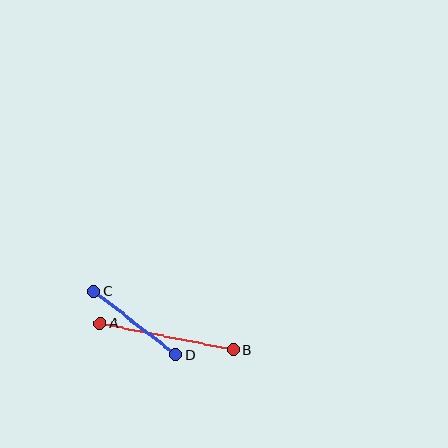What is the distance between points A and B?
The distance is approximately 135 pixels.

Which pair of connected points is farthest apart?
Points A and B are farthest apart.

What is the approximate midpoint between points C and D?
The midpoint is at approximately (135, 323) pixels.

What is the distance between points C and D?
The distance is approximately 103 pixels.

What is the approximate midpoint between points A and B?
The midpoint is at approximately (167, 336) pixels.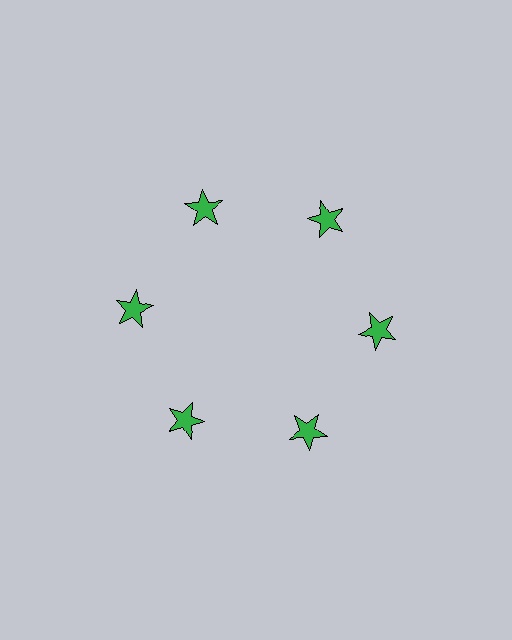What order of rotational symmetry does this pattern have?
This pattern has 6-fold rotational symmetry.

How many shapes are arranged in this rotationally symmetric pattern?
There are 6 shapes, arranged in 6 groups of 1.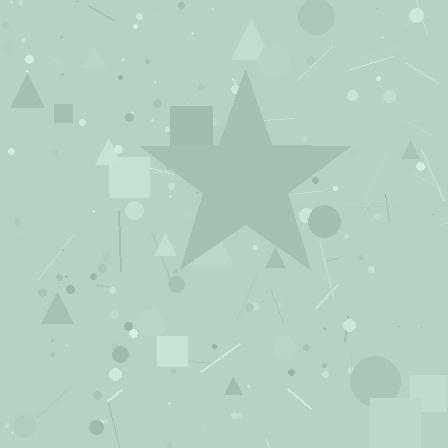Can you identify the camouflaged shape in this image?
The camouflaged shape is a star.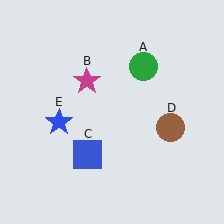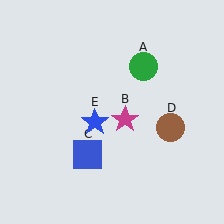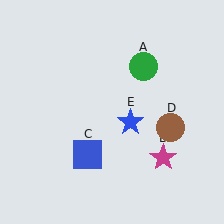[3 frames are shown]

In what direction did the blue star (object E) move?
The blue star (object E) moved right.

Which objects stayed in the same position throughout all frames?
Green circle (object A) and blue square (object C) and brown circle (object D) remained stationary.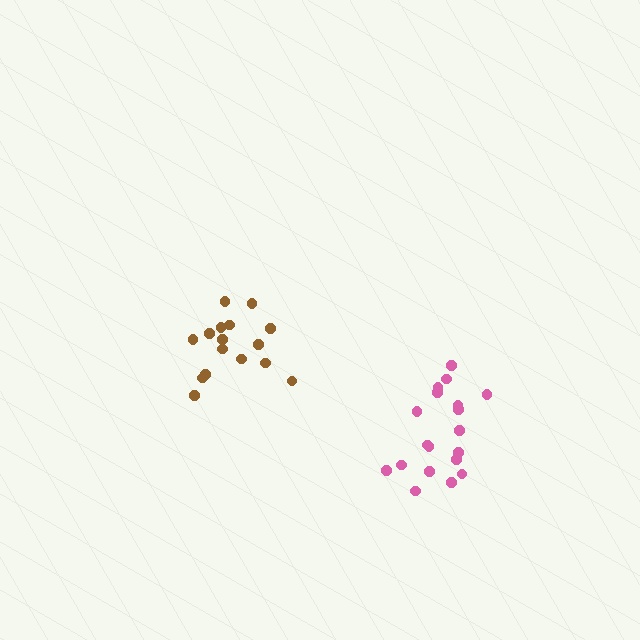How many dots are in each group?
Group 1: 16 dots, Group 2: 19 dots (35 total).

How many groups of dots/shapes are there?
There are 2 groups.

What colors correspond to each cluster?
The clusters are colored: brown, pink.